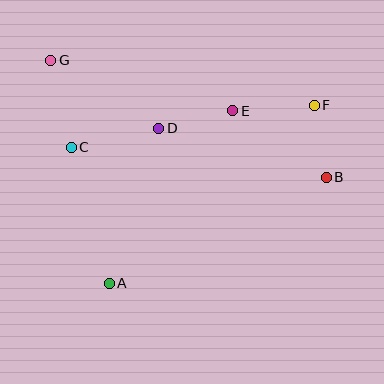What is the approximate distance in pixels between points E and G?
The distance between E and G is approximately 189 pixels.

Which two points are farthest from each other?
Points B and G are farthest from each other.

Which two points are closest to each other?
Points B and F are closest to each other.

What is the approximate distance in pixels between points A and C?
The distance between A and C is approximately 141 pixels.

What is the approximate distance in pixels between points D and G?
The distance between D and G is approximately 128 pixels.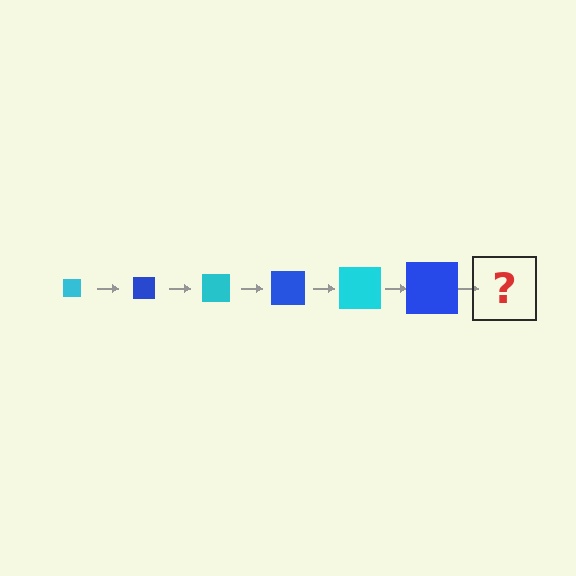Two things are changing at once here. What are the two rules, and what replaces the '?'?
The two rules are that the square grows larger each step and the color cycles through cyan and blue. The '?' should be a cyan square, larger than the previous one.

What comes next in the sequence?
The next element should be a cyan square, larger than the previous one.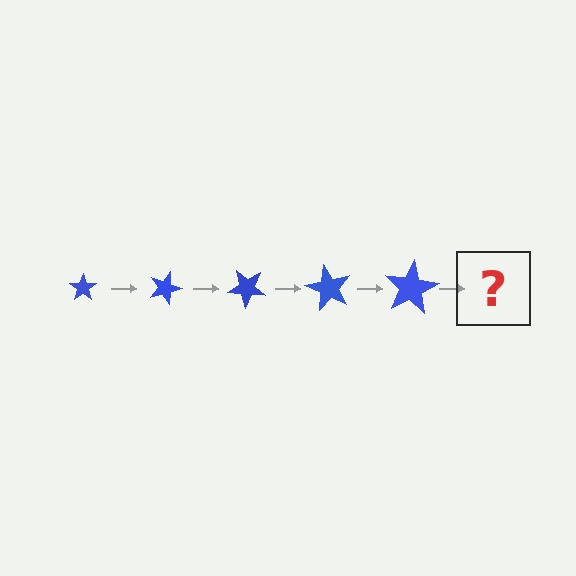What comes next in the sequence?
The next element should be a star, larger than the previous one and rotated 100 degrees from the start.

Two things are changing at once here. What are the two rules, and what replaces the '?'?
The two rules are that the star grows larger each step and it rotates 20 degrees each step. The '?' should be a star, larger than the previous one and rotated 100 degrees from the start.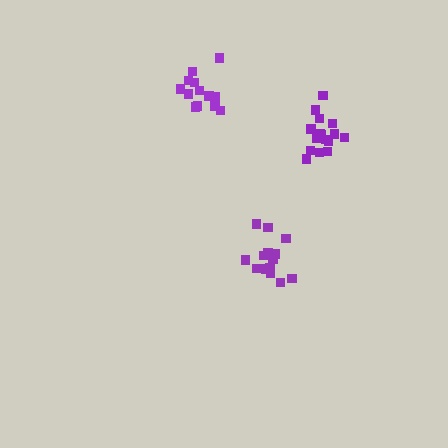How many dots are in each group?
Group 1: 15 dots, Group 2: 13 dots, Group 3: 17 dots (45 total).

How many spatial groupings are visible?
There are 3 spatial groupings.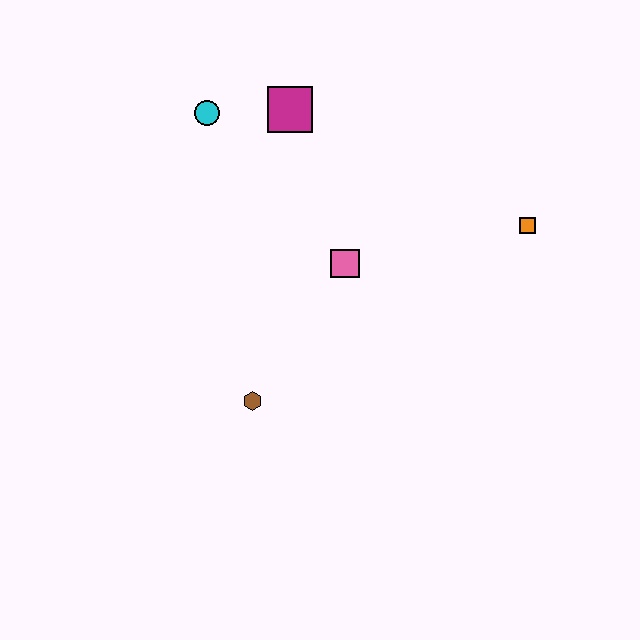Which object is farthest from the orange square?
The cyan circle is farthest from the orange square.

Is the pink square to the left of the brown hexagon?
No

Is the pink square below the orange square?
Yes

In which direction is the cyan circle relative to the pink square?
The cyan circle is above the pink square.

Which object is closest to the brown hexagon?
The pink square is closest to the brown hexagon.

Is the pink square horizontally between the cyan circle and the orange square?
Yes